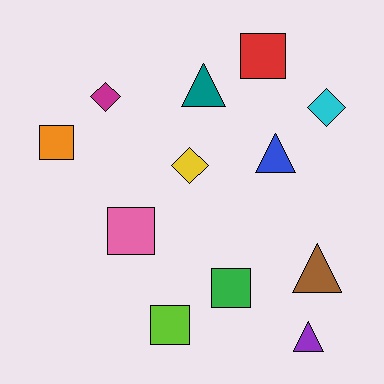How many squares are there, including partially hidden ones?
There are 5 squares.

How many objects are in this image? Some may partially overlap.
There are 12 objects.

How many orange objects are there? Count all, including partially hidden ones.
There is 1 orange object.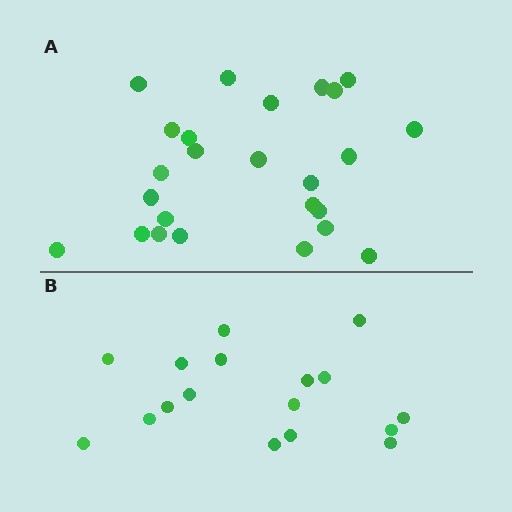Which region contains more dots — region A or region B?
Region A (the top region) has more dots.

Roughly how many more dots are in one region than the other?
Region A has roughly 8 or so more dots than region B.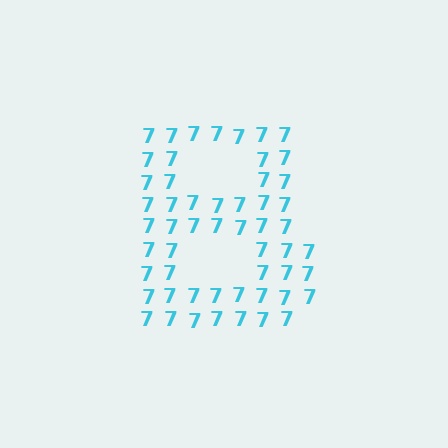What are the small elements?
The small elements are digit 7's.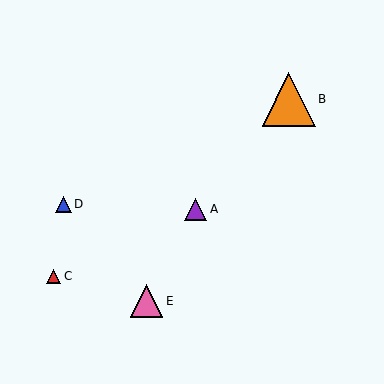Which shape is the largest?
The orange triangle (labeled B) is the largest.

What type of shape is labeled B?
Shape B is an orange triangle.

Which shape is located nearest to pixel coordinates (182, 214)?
The purple triangle (labeled A) at (196, 209) is nearest to that location.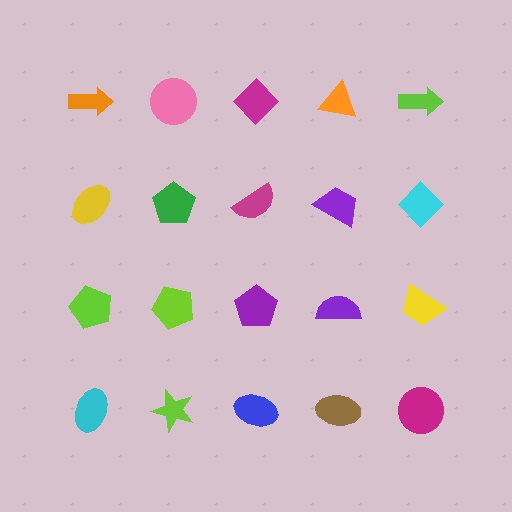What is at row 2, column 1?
A yellow ellipse.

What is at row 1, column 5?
A lime arrow.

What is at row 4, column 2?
A lime star.